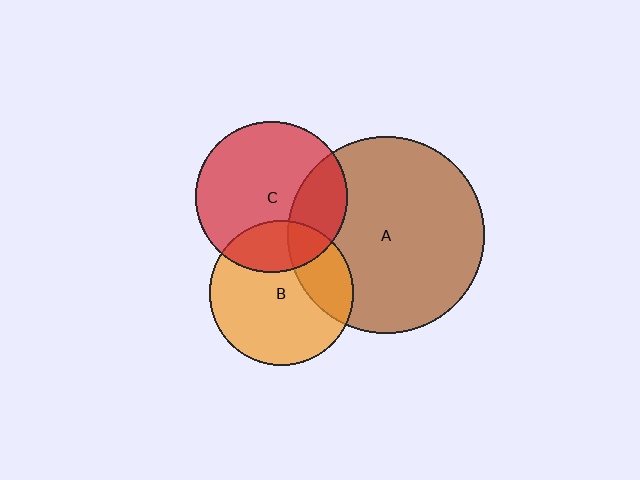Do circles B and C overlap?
Yes.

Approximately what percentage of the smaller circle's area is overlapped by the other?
Approximately 25%.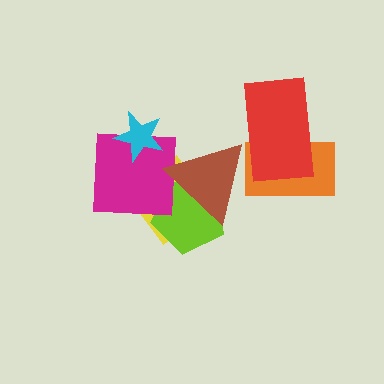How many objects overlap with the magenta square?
4 objects overlap with the magenta square.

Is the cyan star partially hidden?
No, no other shape covers it.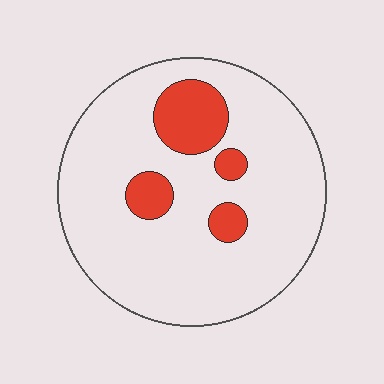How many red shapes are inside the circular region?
4.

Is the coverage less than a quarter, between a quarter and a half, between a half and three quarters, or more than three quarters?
Less than a quarter.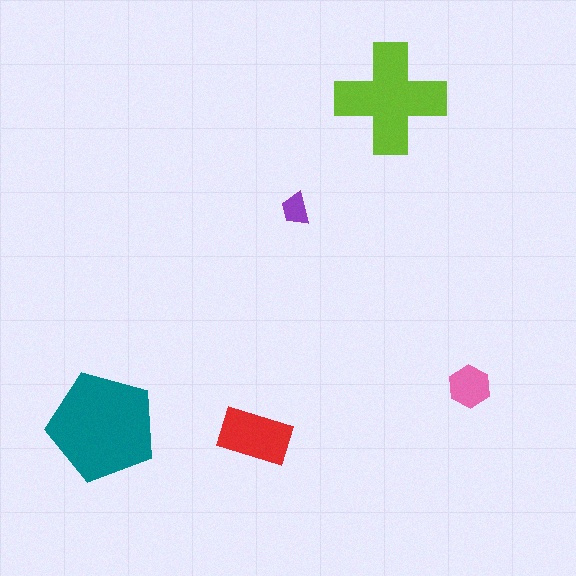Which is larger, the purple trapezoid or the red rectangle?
The red rectangle.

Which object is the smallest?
The purple trapezoid.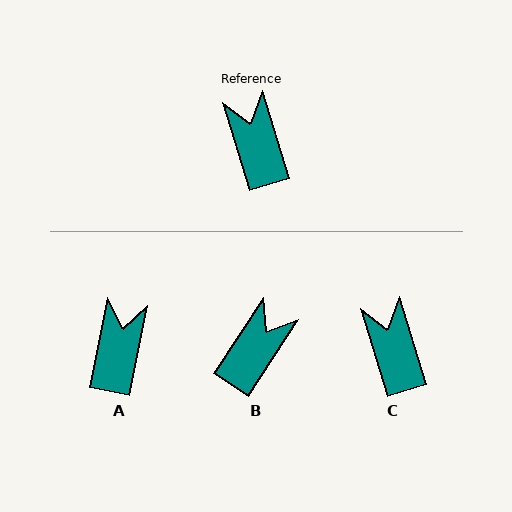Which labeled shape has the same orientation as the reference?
C.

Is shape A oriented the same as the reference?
No, it is off by about 29 degrees.